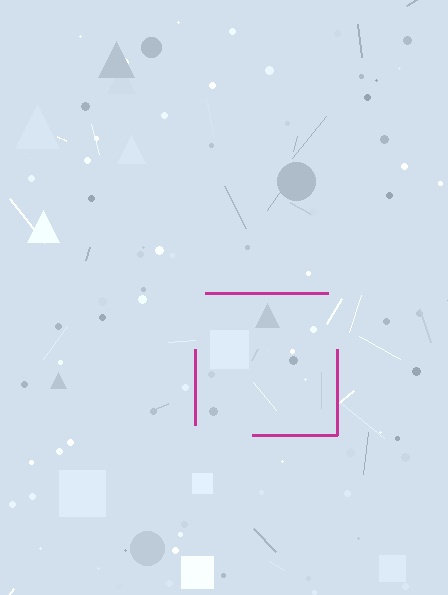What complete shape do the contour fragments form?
The contour fragments form a square.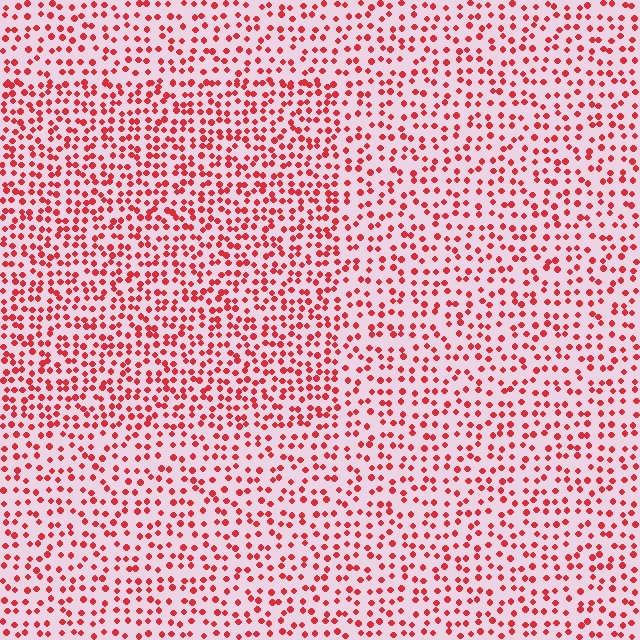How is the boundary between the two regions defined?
The boundary is defined by a change in element density (approximately 1.5x ratio). All elements are the same color, size, and shape.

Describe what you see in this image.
The image contains small red elements arranged at two different densities. A rectangle-shaped region is visible where the elements are more densely packed than the surrounding area.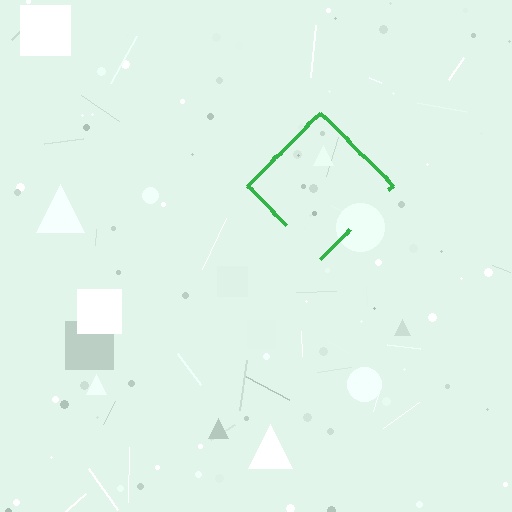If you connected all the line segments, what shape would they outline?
They would outline a diamond.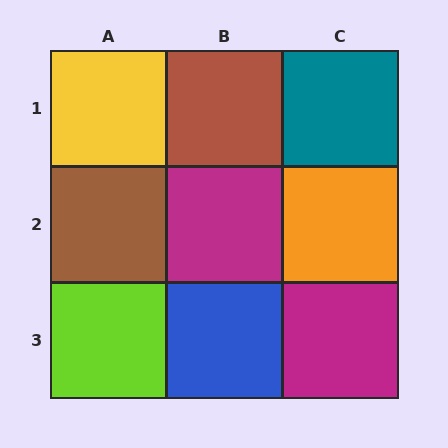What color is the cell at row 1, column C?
Teal.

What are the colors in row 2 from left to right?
Brown, magenta, orange.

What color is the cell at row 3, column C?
Magenta.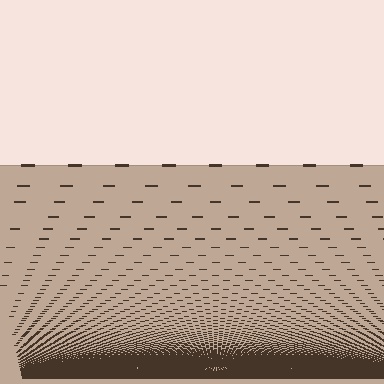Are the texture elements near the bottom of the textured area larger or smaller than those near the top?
Smaller. The gradient is inverted — elements near the bottom are smaller and denser.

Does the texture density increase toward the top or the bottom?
Density increases toward the bottom.